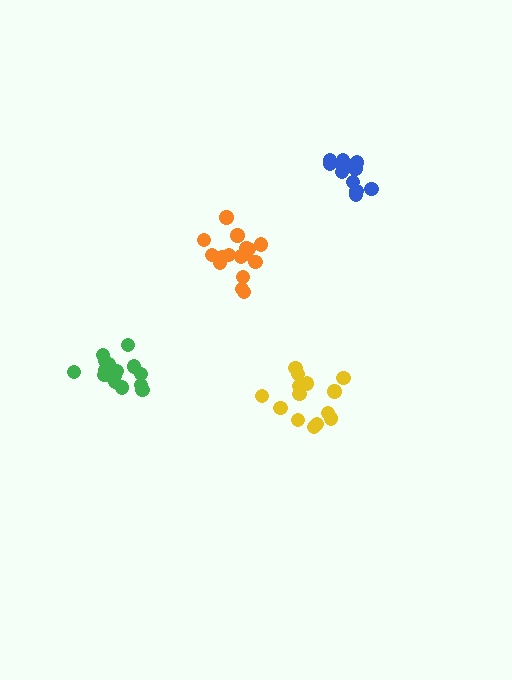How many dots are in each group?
Group 1: 13 dots, Group 2: 14 dots, Group 3: 17 dots, Group 4: 16 dots (60 total).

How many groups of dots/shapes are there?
There are 4 groups.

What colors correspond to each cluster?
The clusters are colored: blue, yellow, orange, green.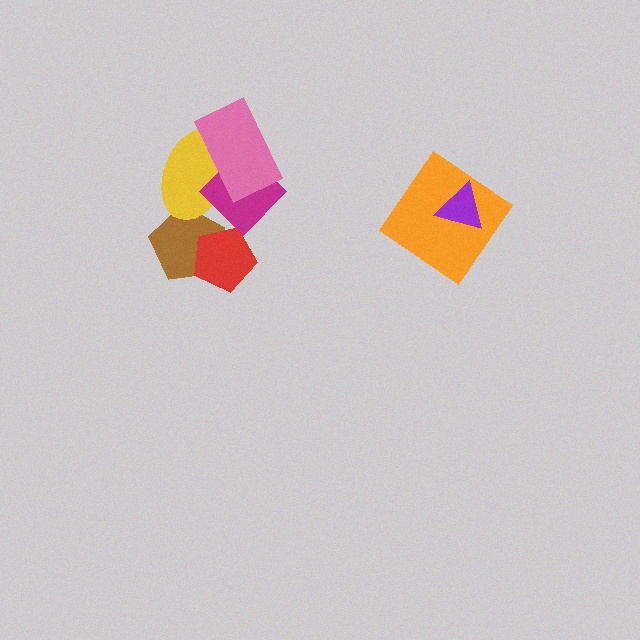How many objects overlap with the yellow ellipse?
3 objects overlap with the yellow ellipse.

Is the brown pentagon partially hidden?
Yes, it is partially covered by another shape.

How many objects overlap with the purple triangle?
1 object overlaps with the purple triangle.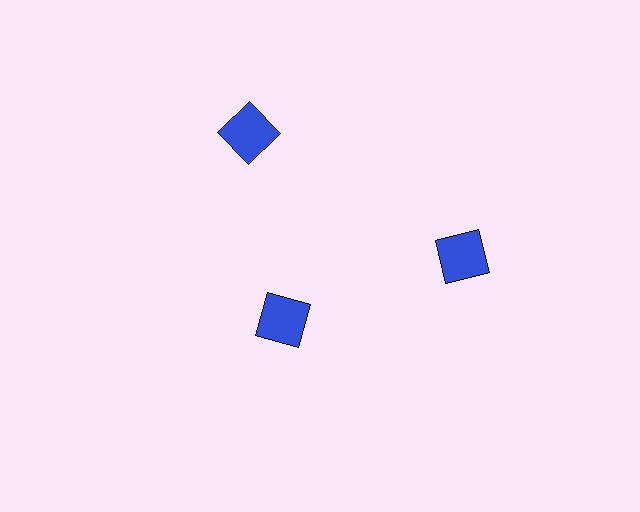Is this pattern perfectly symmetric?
No. The 3 blue squares are arranged in a ring, but one element near the 7 o'clock position is pulled inward toward the center, breaking the 3-fold rotational symmetry.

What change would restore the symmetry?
The symmetry would be restored by moving it outward, back onto the ring so that all 3 squares sit at equal angles and equal distance from the center.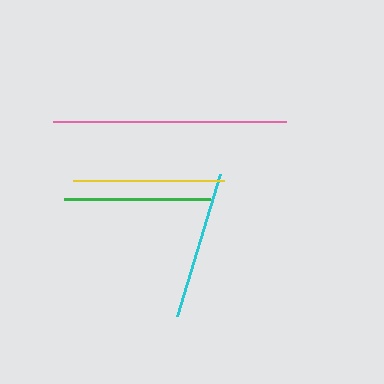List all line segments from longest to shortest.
From longest to shortest: pink, yellow, cyan, green.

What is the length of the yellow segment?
The yellow segment is approximately 151 pixels long.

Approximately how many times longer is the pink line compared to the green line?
The pink line is approximately 1.6 times the length of the green line.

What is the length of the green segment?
The green segment is approximately 147 pixels long.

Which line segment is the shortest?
The green line is the shortest at approximately 147 pixels.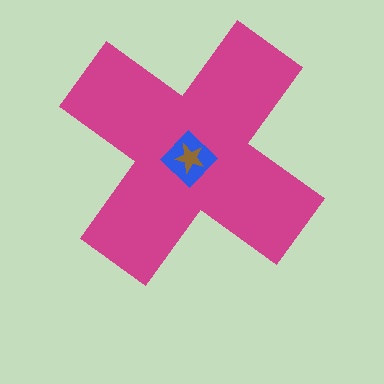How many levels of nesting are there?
3.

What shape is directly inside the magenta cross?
The blue diamond.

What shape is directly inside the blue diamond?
The brown star.